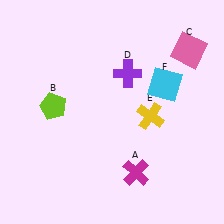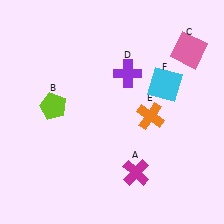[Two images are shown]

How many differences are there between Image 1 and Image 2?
There is 1 difference between the two images.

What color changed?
The cross (E) changed from yellow in Image 1 to orange in Image 2.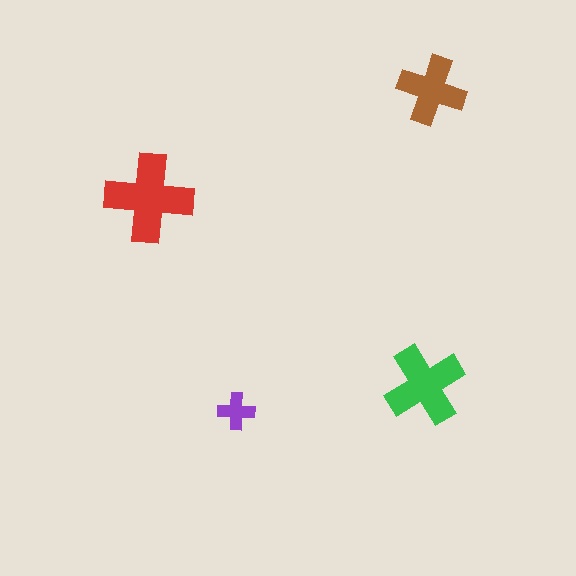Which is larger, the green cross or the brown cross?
The green one.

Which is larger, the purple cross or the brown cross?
The brown one.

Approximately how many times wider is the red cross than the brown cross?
About 1.5 times wider.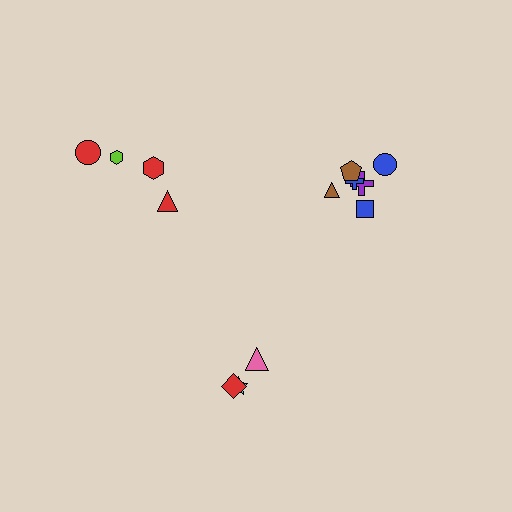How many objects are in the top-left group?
There are 4 objects.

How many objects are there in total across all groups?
There are 13 objects.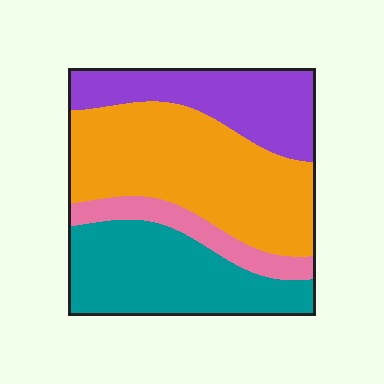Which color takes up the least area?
Pink, at roughly 10%.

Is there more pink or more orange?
Orange.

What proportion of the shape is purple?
Purple takes up about one fifth (1/5) of the shape.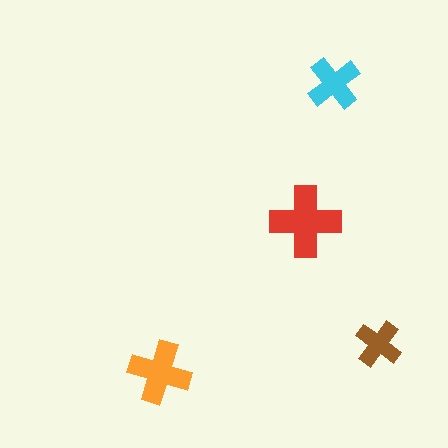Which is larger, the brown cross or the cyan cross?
The cyan one.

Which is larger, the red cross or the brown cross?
The red one.